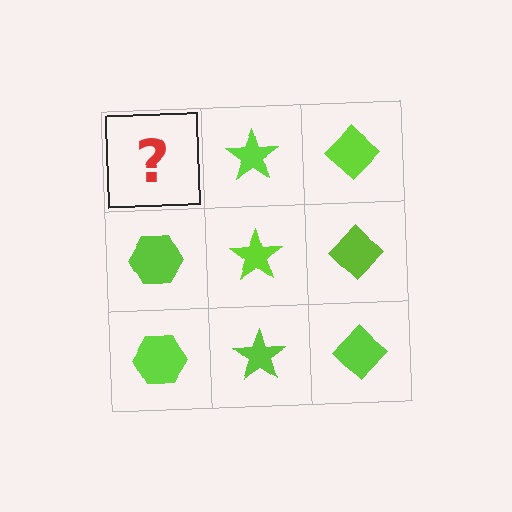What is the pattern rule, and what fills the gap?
The rule is that each column has a consistent shape. The gap should be filled with a lime hexagon.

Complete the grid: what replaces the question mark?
The question mark should be replaced with a lime hexagon.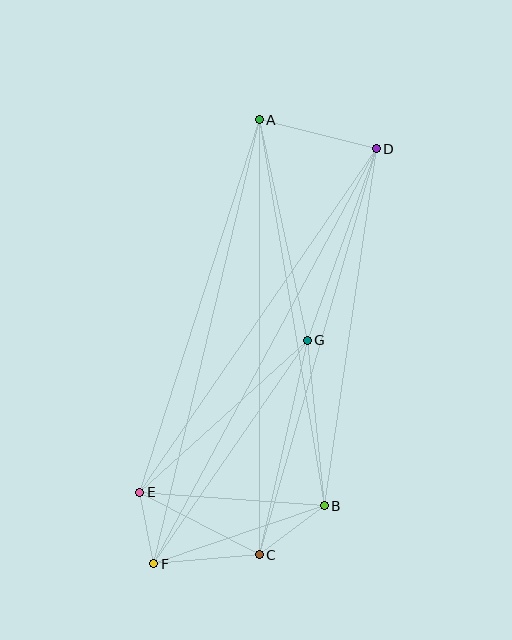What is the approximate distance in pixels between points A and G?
The distance between A and G is approximately 226 pixels.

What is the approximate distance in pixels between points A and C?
The distance between A and C is approximately 435 pixels.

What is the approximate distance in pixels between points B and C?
The distance between B and C is approximately 81 pixels.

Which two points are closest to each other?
Points E and F are closest to each other.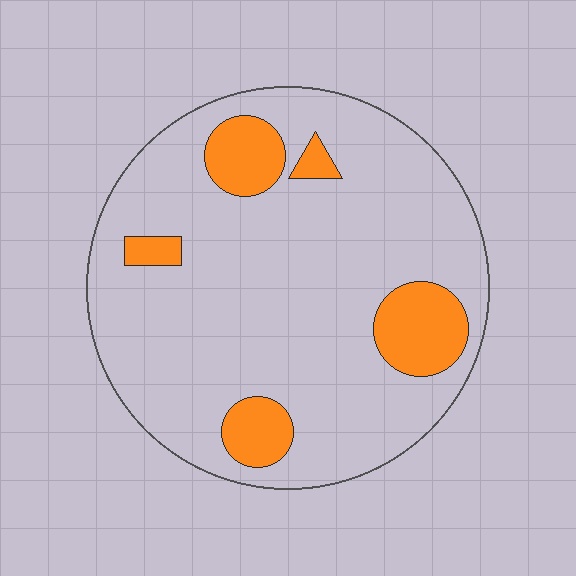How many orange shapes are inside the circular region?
5.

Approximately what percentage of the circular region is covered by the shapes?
Approximately 15%.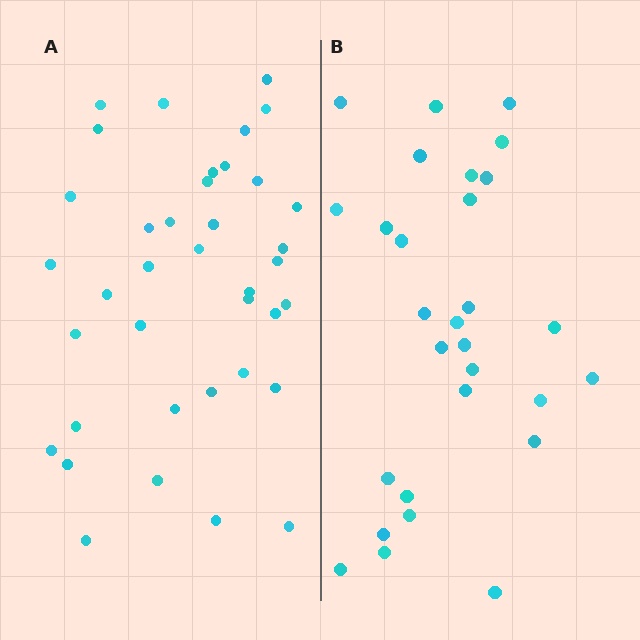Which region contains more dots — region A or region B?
Region A (the left region) has more dots.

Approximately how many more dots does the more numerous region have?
Region A has roughly 8 or so more dots than region B.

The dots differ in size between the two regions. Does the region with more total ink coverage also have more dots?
No. Region B has more total ink coverage because its dots are larger, but region A actually contains more individual dots. Total area can be misleading — the number of items is what matters here.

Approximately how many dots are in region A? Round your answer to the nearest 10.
About 40 dots. (The exact count is 38, which rounds to 40.)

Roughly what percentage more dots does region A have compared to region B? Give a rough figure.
About 30% more.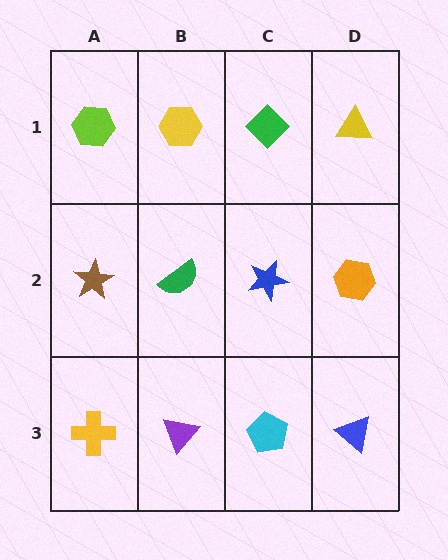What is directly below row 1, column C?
A blue star.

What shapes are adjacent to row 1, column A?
A brown star (row 2, column A), a yellow hexagon (row 1, column B).